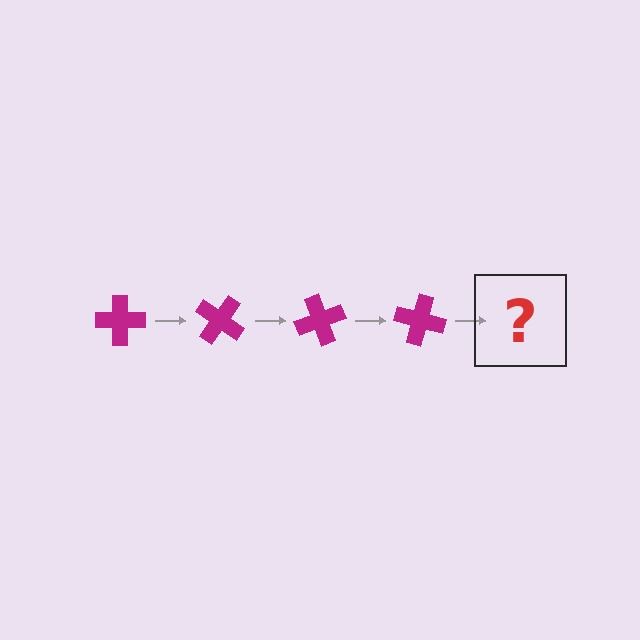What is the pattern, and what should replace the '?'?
The pattern is that the cross rotates 35 degrees each step. The '?' should be a magenta cross rotated 140 degrees.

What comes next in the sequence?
The next element should be a magenta cross rotated 140 degrees.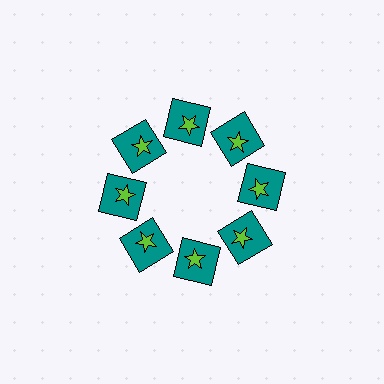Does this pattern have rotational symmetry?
Yes, this pattern has 8-fold rotational symmetry. It looks the same after rotating 45 degrees around the center.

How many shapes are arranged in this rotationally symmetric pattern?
There are 16 shapes, arranged in 8 groups of 2.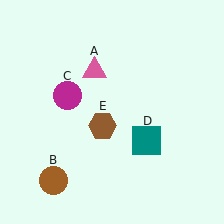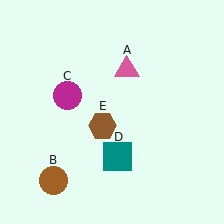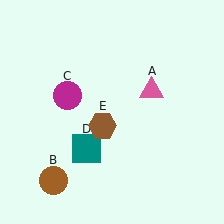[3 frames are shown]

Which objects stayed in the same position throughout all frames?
Brown circle (object B) and magenta circle (object C) and brown hexagon (object E) remained stationary.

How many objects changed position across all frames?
2 objects changed position: pink triangle (object A), teal square (object D).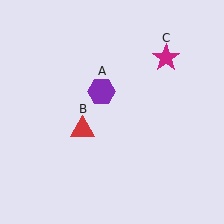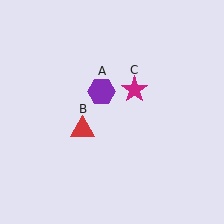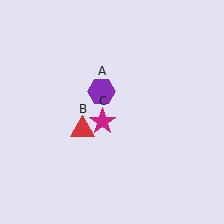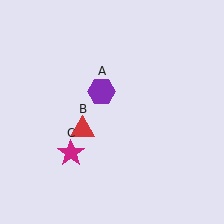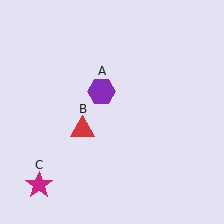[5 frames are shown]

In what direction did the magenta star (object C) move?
The magenta star (object C) moved down and to the left.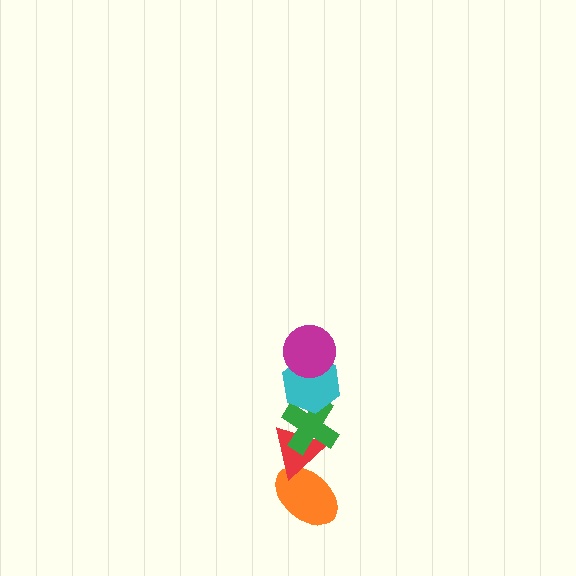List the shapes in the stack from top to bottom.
From top to bottom: the magenta circle, the cyan hexagon, the green cross, the red triangle, the orange ellipse.